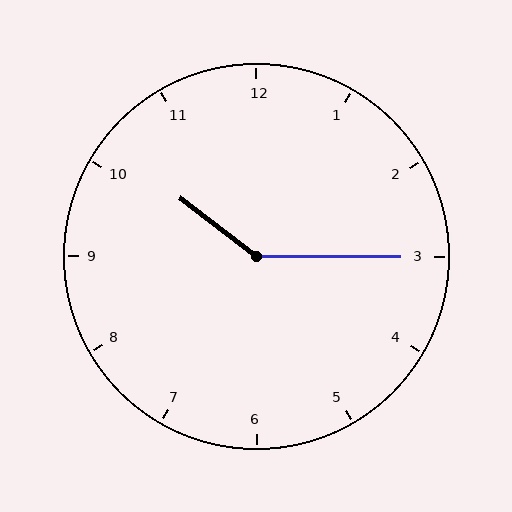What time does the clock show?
10:15.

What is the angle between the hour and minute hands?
Approximately 142 degrees.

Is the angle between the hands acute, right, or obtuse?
It is obtuse.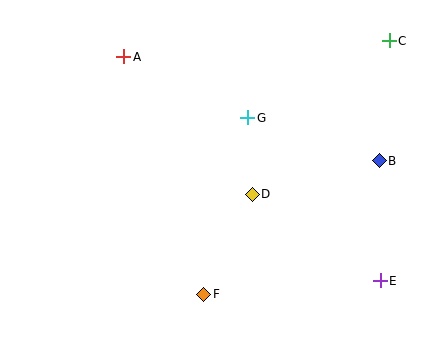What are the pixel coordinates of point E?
Point E is at (380, 281).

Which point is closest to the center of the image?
Point D at (252, 194) is closest to the center.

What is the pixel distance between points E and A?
The distance between E and A is 340 pixels.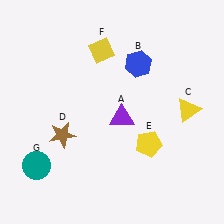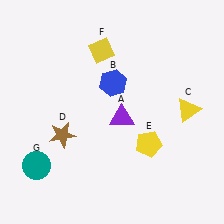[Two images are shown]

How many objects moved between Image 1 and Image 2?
1 object moved between the two images.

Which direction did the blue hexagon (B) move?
The blue hexagon (B) moved left.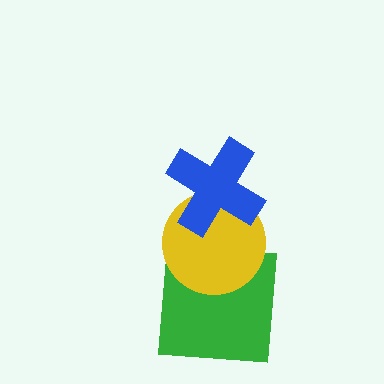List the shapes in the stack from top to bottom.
From top to bottom: the blue cross, the yellow circle, the green square.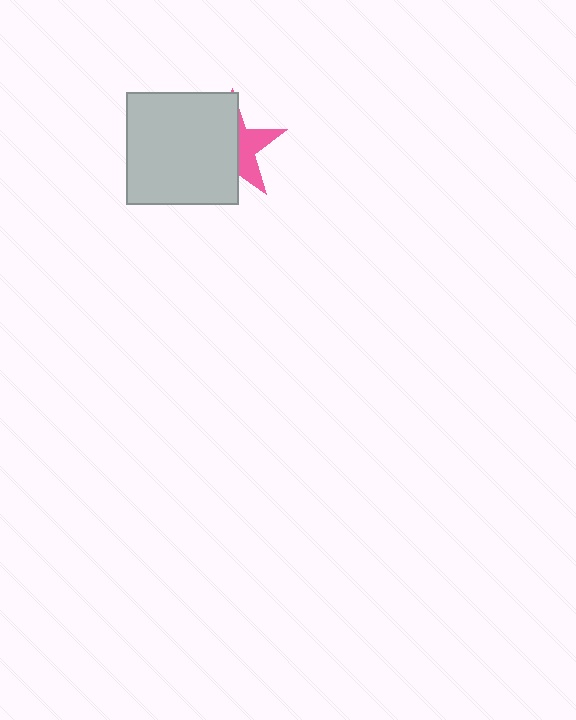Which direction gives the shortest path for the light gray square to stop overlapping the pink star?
Moving left gives the shortest separation.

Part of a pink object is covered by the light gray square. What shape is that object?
It is a star.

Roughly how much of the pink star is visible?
A small part of it is visible (roughly 36%).